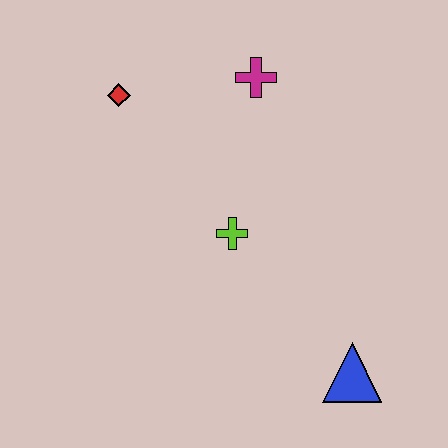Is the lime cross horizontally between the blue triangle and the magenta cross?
No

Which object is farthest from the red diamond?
The blue triangle is farthest from the red diamond.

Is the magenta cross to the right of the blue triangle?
No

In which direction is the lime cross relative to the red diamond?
The lime cross is below the red diamond.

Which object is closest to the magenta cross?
The red diamond is closest to the magenta cross.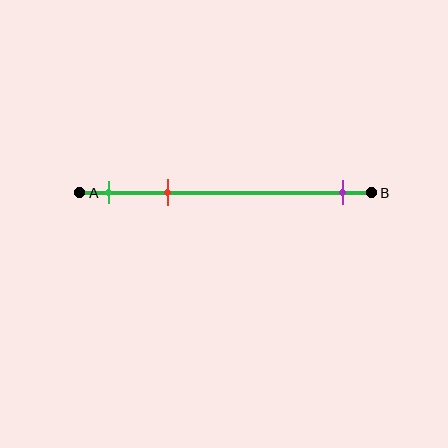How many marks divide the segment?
There are 3 marks dividing the segment.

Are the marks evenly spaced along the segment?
No, the marks are not evenly spaced.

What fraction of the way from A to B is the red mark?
The red mark is approximately 30% (0.3) of the way from A to B.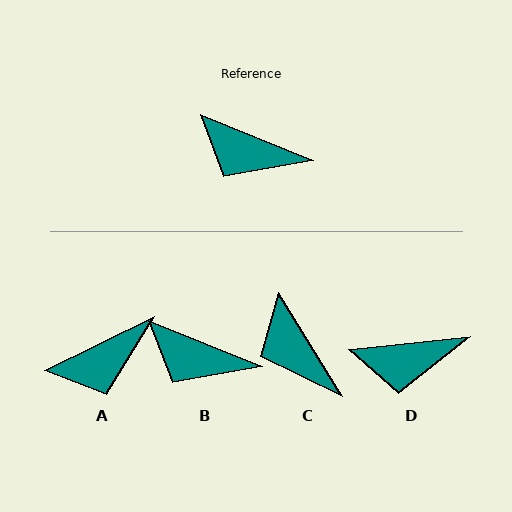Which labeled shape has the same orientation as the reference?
B.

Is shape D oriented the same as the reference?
No, it is off by about 28 degrees.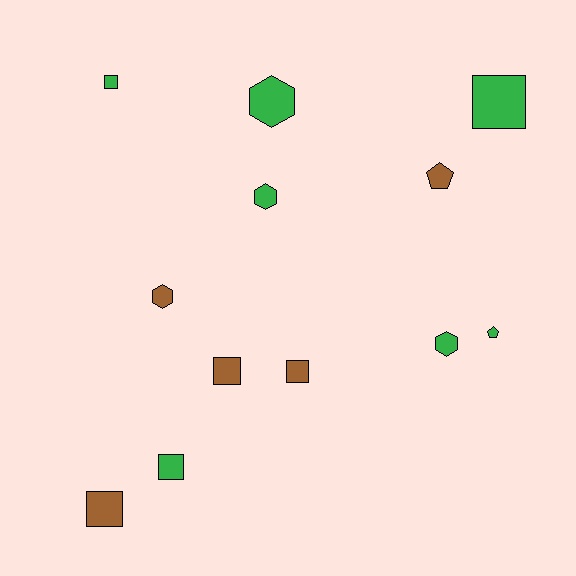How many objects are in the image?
There are 12 objects.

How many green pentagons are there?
There is 1 green pentagon.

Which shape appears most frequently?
Square, with 6 objects.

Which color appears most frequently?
Green, with 7 objects.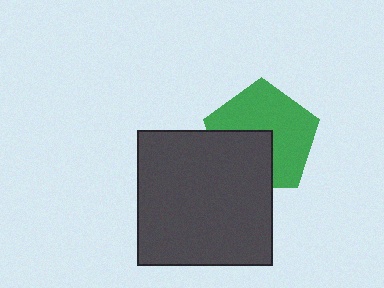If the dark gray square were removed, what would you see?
You would see the complete green pentagon.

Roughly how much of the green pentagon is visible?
About half of it is visible (roughly 62%).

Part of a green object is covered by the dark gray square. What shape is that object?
It is a pentagon.